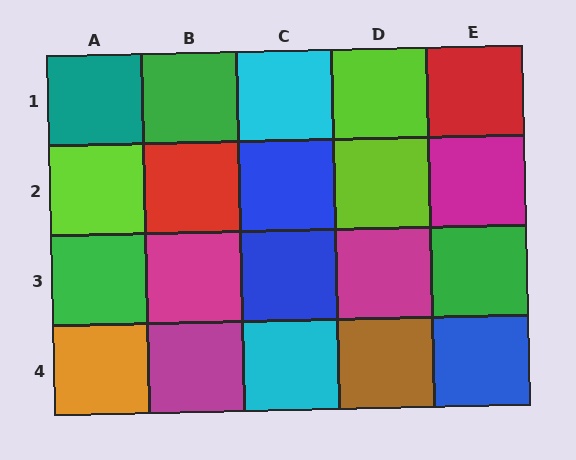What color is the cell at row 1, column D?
Lime.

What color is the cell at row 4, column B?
Magenta.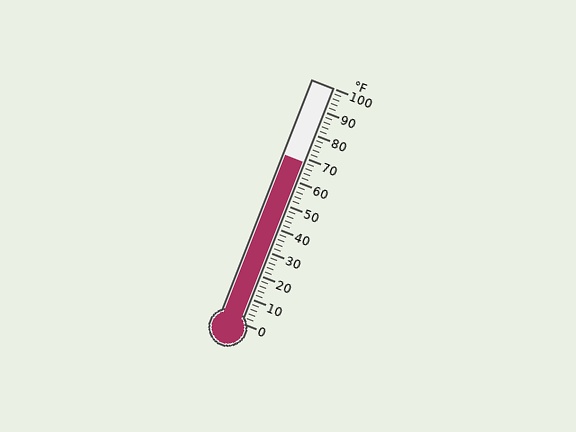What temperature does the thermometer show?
The thermometer shows approximately 68°F.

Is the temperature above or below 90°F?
The temperature is below 90°F.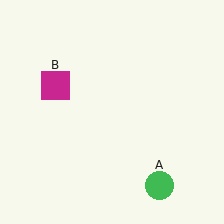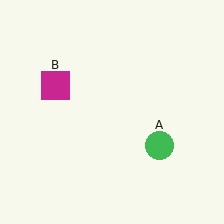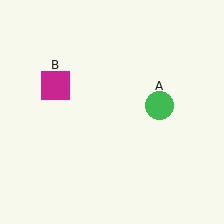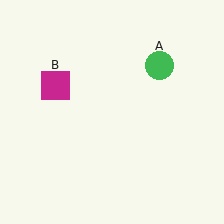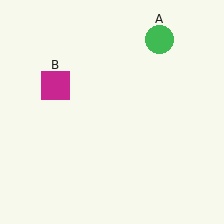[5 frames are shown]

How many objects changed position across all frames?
1 object changed position: green circle (object A).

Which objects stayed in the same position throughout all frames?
Magenta square (object B) remained stationary.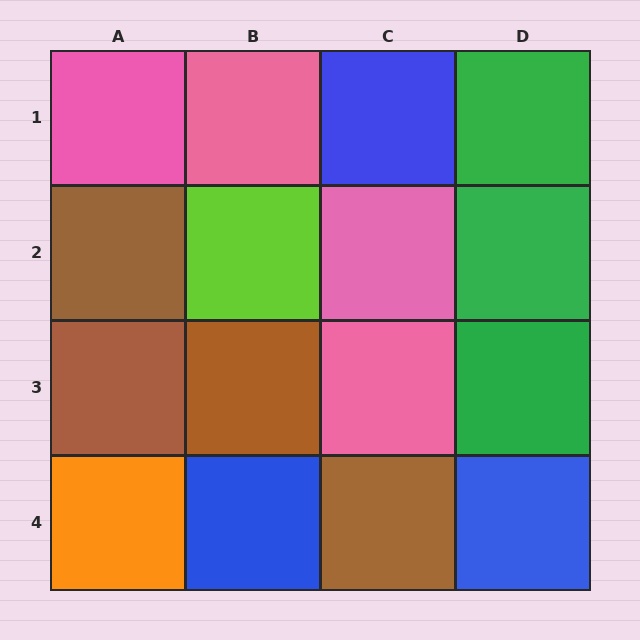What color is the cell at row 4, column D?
Blue.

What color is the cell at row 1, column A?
Pink.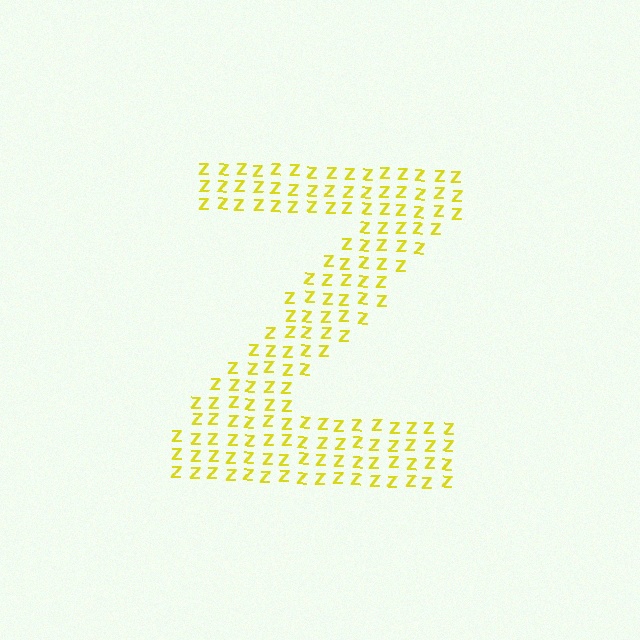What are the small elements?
The small elements are letter Z's.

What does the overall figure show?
The overall figure shows the letter Z.